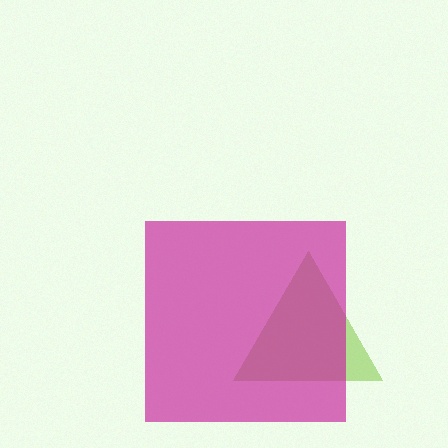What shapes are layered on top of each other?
The layered shapes are: a lime triangle, a magenta square.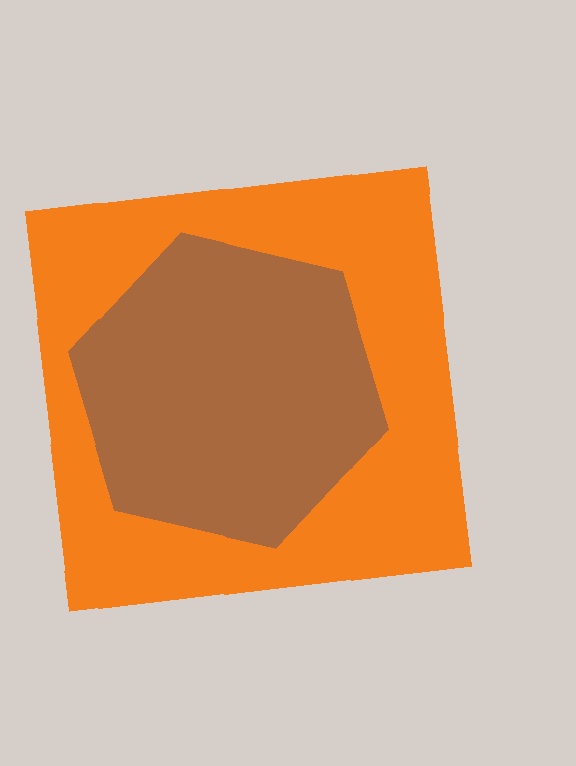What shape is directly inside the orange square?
The brown hexagon.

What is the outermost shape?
The orange square.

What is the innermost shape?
The brown hexagon.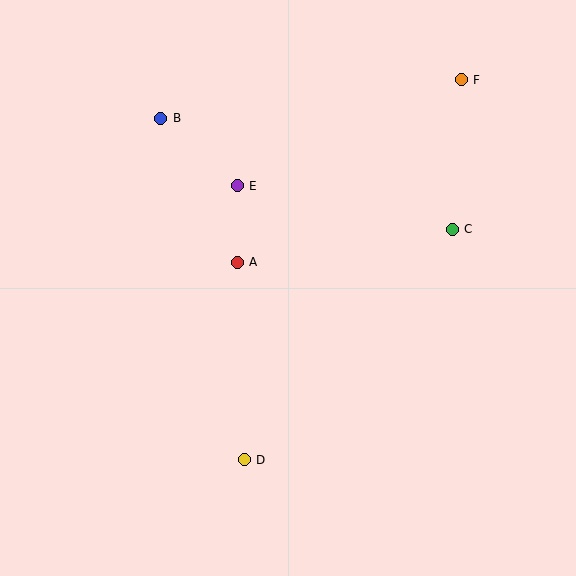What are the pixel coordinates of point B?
Point B is at (161, 118).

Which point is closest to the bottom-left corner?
Point D is closest to the bottom-left corner.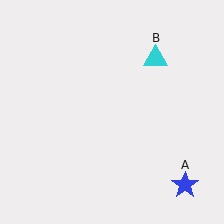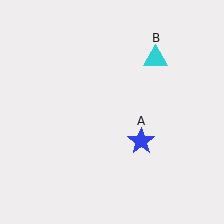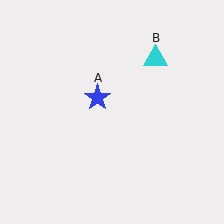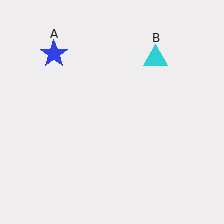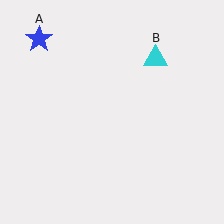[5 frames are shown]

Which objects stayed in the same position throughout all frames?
Cyan triangle (object B) remained stationary.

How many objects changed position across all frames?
1 object changed position: blue star (object A).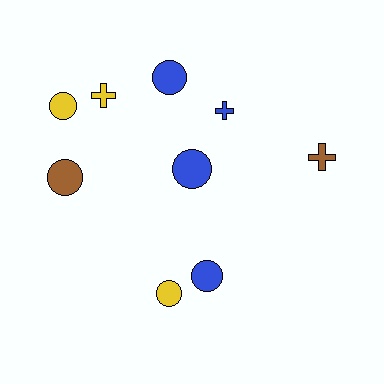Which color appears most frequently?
Blue, with 4 objects.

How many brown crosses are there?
There is 1 brown cross.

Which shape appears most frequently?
Circle, with 6 objects.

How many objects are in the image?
There are 9 objects.